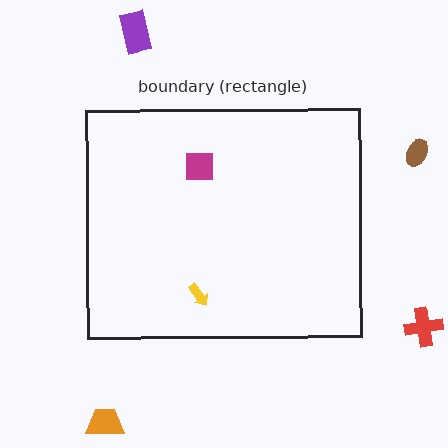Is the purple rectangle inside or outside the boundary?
Outside.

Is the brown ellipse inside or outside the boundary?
Outside.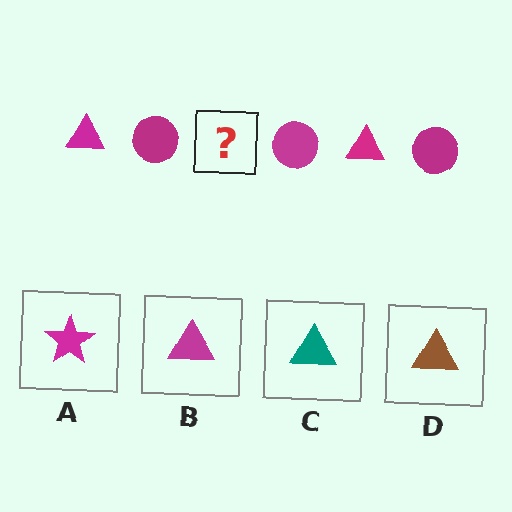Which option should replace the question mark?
Option B.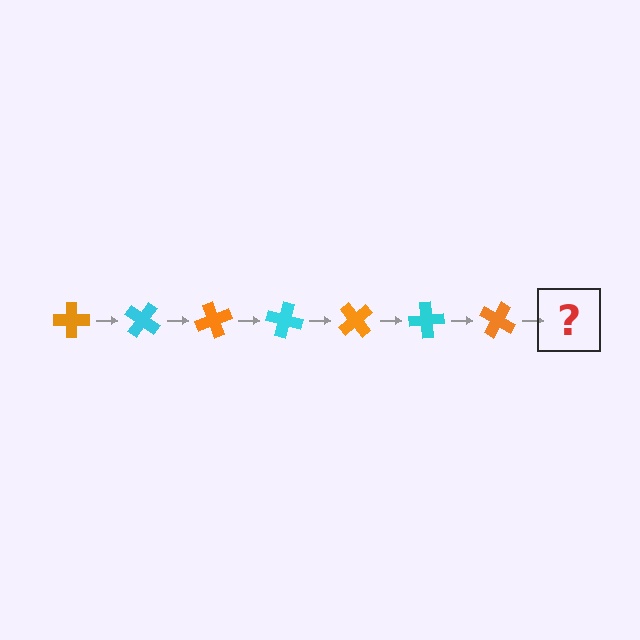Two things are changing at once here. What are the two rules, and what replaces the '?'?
The two rules are that it rotates 35 degrees each step and the color cycles through orange and cyan. The '?' should be a cyan cross, rotated 245 degrees from the start.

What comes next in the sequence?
The next element should be a cyan cross, rotated 245 degrees from the start.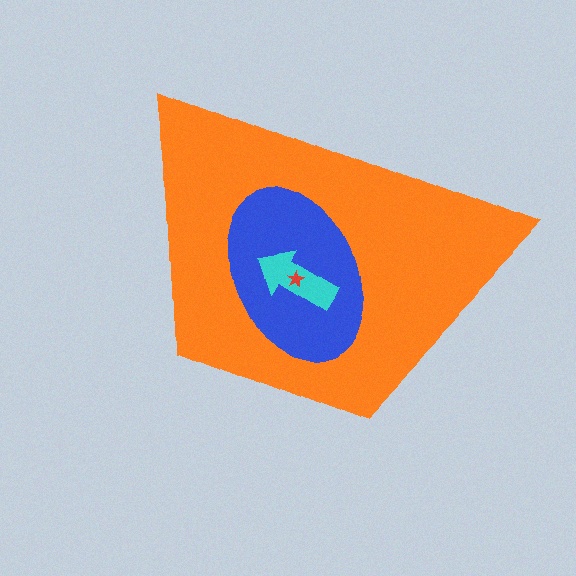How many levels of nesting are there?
4.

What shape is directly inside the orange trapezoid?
The blue ellipse.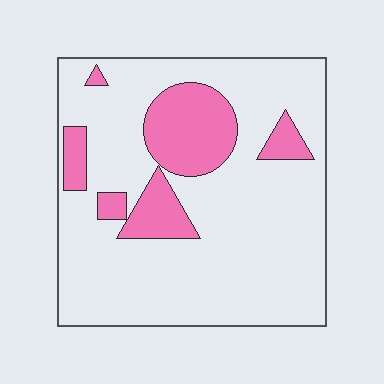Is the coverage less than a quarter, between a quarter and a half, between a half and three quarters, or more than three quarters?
Less than a quarter.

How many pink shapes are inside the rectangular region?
6.